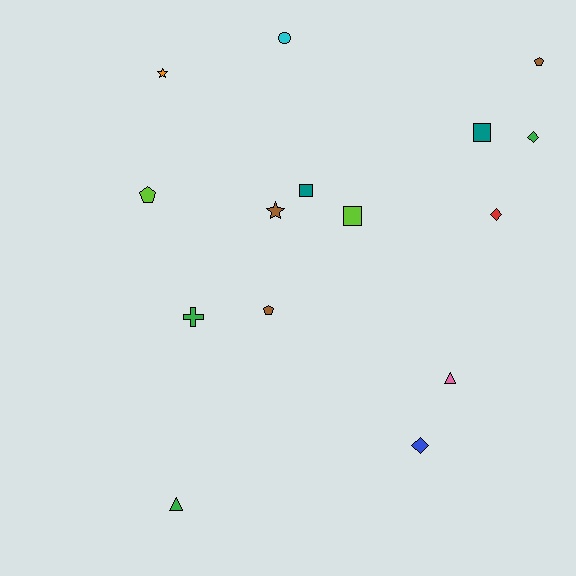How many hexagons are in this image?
There are no hexagons.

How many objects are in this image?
There are 15 objects.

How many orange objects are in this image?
There is 1 orange object.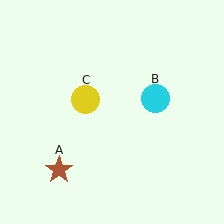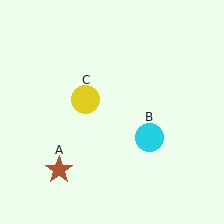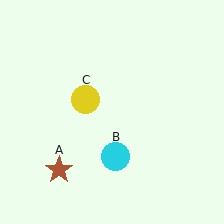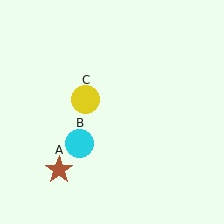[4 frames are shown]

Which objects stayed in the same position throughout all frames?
Brown star (object A) and yellow circle (object C) remained stationary.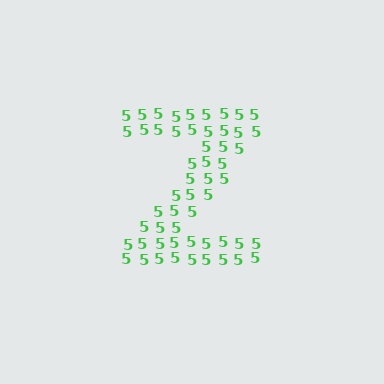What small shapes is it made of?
It is made of small digit 5's.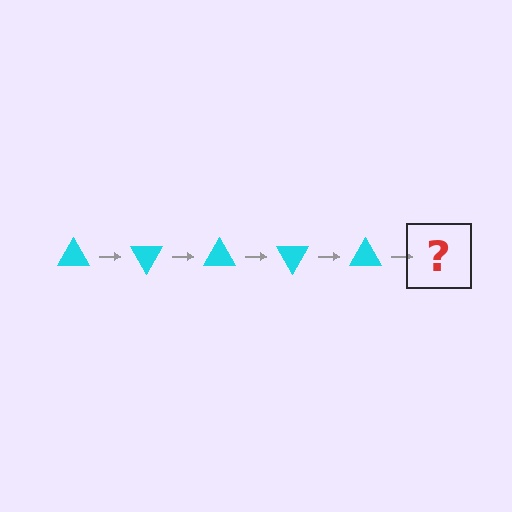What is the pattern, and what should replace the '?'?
The pattern is that the triangle rotates 60 degrees each step. The '?' should be a cyan triangle rotated 300 degrees.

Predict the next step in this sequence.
The next step is a cyan triangle rotated 300 degrees.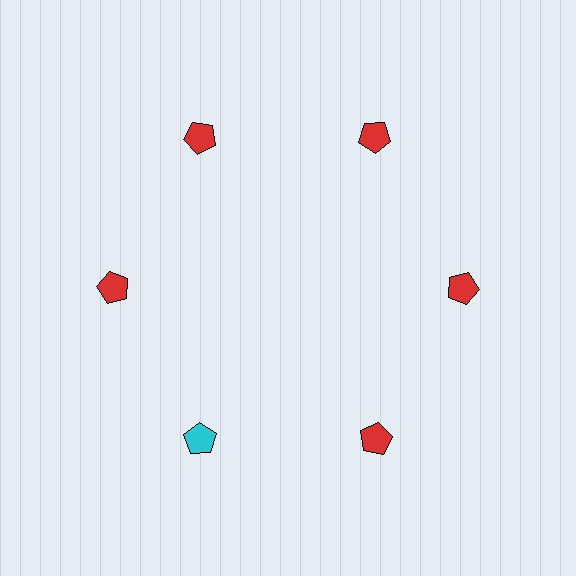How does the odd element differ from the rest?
It has a different color: cyan instead of red.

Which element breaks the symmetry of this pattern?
The cyan pentagon at roughly the 7 o'clock position breaks the symmetry. All other shapes are red pentagons.